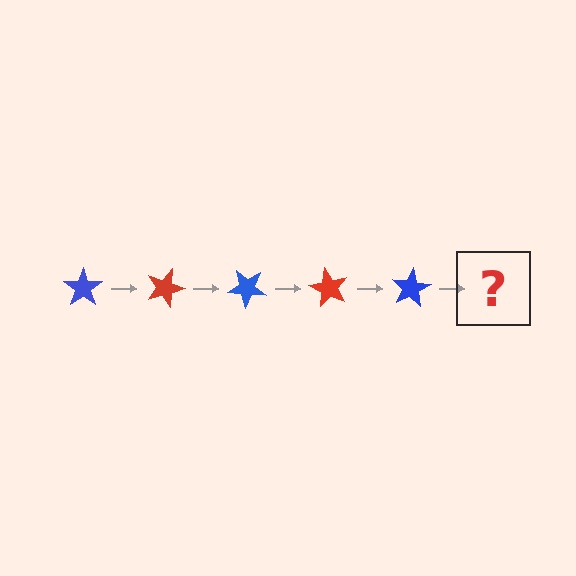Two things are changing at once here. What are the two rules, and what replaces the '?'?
The two rules are that it rotates 20 degrees each step and the color cycles through blue and red. The '?' should be a red star, rotated 100 degrees from the start.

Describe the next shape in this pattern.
It should be a red star, rotated 100 degrees from the start.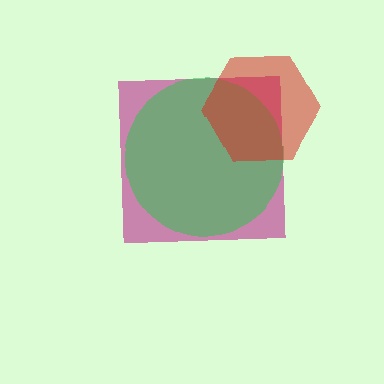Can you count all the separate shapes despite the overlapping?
Yes, there are 3 separate shapes.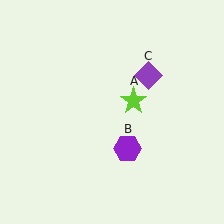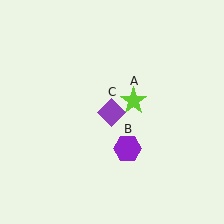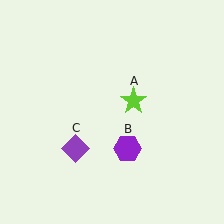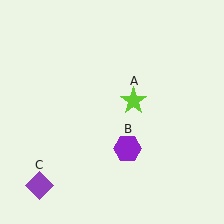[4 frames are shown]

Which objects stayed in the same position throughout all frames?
Lime star (object A) and purple hexagon (object B) remained stationary.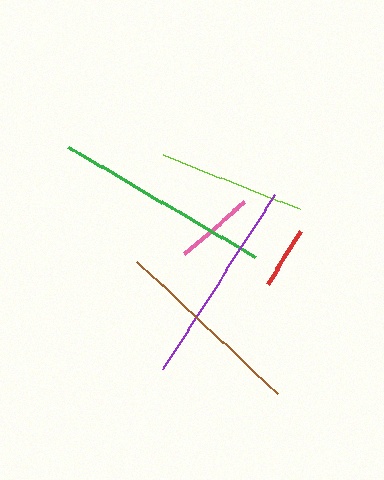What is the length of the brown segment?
The brown segment is approximately 192 pixels long.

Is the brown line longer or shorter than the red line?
The brown line is longer than the red line.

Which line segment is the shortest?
The red line is the shortest at approximately 62 pixels.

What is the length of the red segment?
The red segment is approximately 62 pixels long.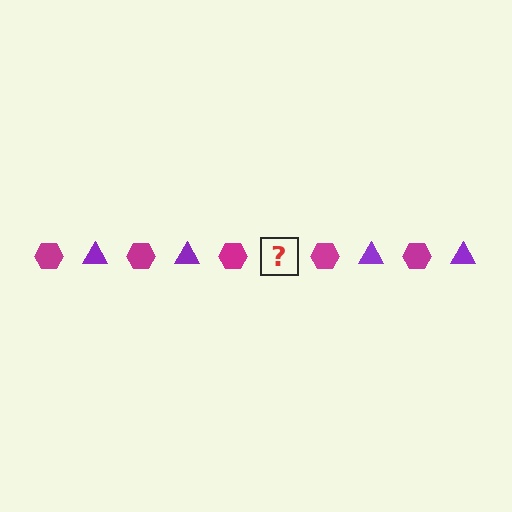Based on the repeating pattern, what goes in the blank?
The blank should be a purple triangle.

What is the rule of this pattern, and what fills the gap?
The rule is that the pattern alternates between magenta hexagon and purple triangle. The gap should be filled with a purple triangle.